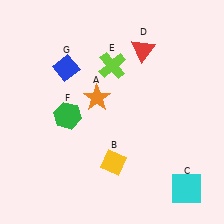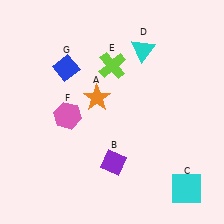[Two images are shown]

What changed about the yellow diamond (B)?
In Image 1, B is yellow. In Image 2, it changed to purple.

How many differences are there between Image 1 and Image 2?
There are 3 differences between the two images.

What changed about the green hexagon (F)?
In Image 1, F is green. In Image 2, it changed to pink.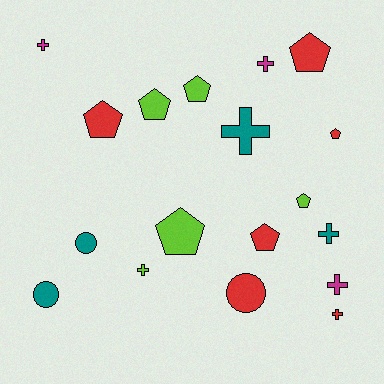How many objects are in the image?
There are 18 objects.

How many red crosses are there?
There is 1 red cross.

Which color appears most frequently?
Red, with 6 objects.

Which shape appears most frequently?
Pentagon, with 8 objects.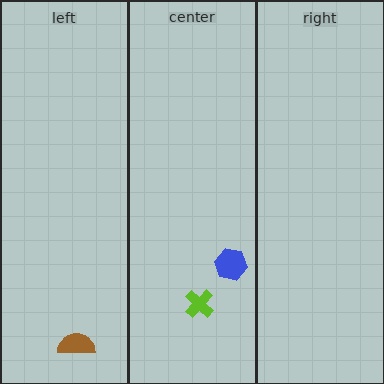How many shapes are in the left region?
1.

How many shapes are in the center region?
2.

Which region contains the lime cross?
The center region.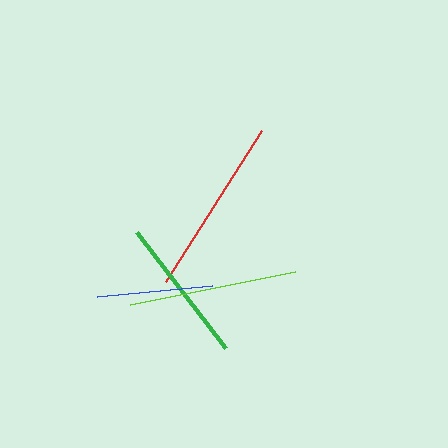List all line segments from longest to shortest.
From longest to shortest: red, lime, green, blue.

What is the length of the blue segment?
The blue segment is approximately 115 pixels long.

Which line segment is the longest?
The red line is the longest at approximately 180 pixels.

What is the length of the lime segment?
The lime segment is approximately 169 pixels long.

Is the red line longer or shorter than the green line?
The red line is longer than the green line.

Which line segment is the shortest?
The blue line is the shortest at approximately 115 pixels.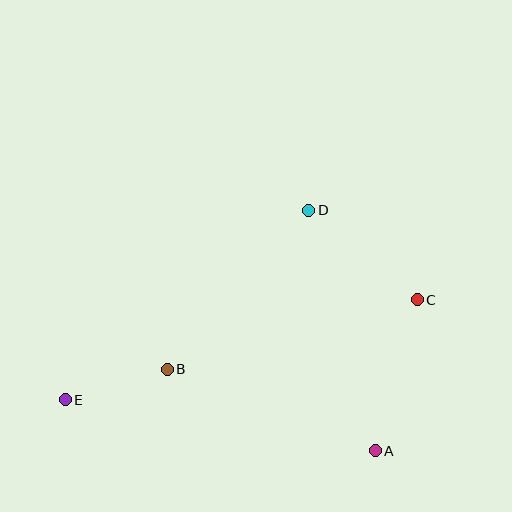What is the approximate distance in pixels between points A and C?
The distance between A and C is approximately 157 pixels.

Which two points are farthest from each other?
Points C and E are farthest from each other.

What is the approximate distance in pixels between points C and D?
The distance between C and D is approximately 140 pixels.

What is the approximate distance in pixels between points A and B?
The distance between A and B is approximately 223 pixels.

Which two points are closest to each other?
Points B and E are closest to each other.